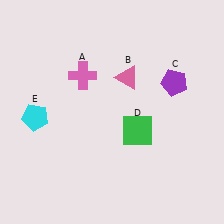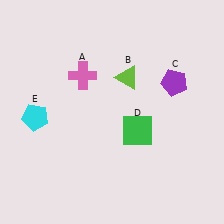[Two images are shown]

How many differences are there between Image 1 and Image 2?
There is 1 difference between the two images.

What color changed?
The triangle (B) changed from pink in Image 1 to lime in Image 2.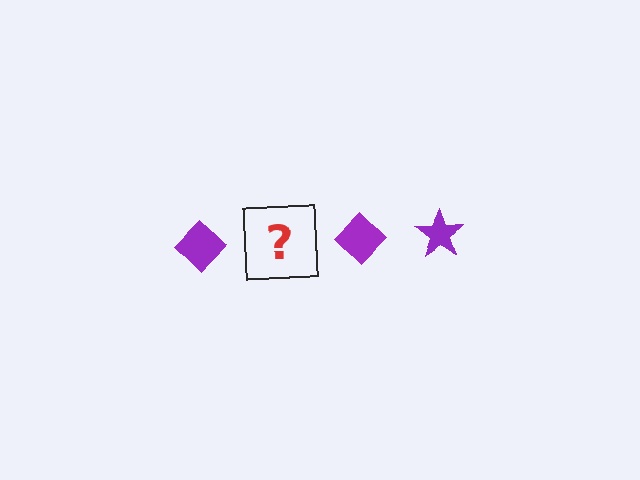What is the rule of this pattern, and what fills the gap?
The rule is that the pattern cycles through diamond, star shapes in purple. The gap should be filled with a purple star.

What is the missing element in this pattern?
The missing element is a purple star.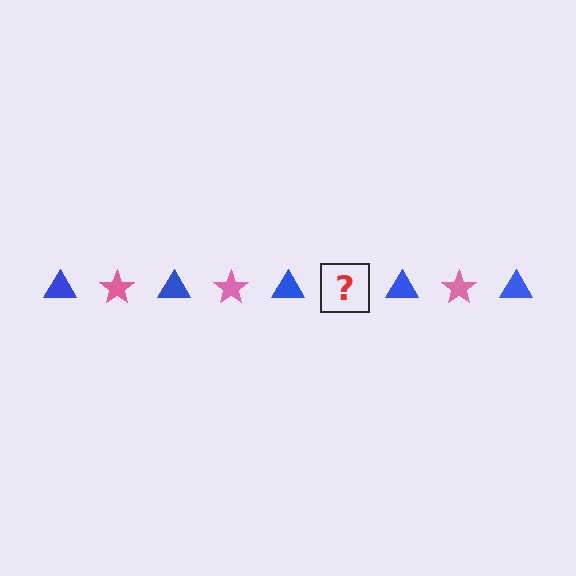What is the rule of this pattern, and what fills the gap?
The rule is that the pattern alternates between blue triangle and pink star. The gap should be filled with a pink star.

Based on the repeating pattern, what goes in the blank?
The blank should be a pink star.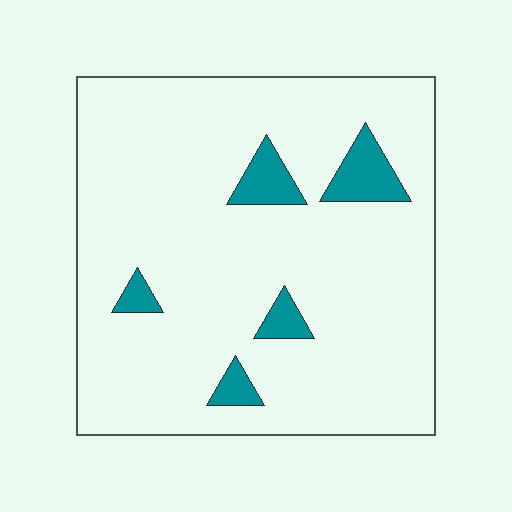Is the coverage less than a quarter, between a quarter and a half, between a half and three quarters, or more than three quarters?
Less than a quarter.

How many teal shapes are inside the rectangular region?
5.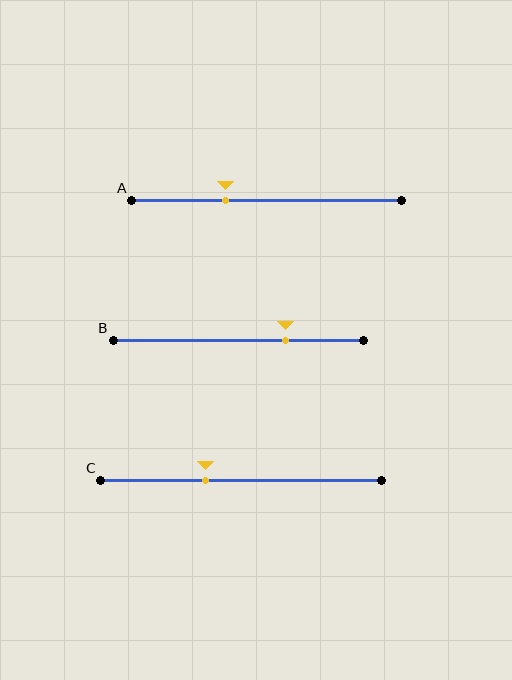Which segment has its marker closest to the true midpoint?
Segment C has its marker closest to the true midpoint.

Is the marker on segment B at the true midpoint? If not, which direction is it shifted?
No, the marker on segment B is shifted to the right by about 19% of the segment length.